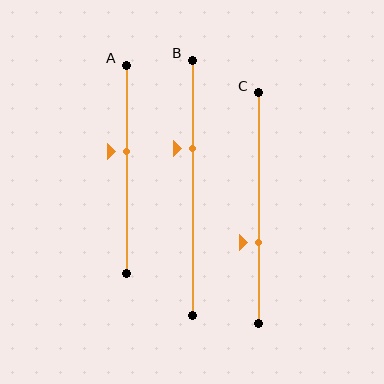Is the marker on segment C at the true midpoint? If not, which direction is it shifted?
No, the marker on segment C is shifted downward by about 15% of the segment length.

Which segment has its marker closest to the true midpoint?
Segment A has its marker closest to the true midpoint.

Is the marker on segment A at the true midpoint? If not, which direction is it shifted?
No, the marker on segment A is shifted upward by about 9% of the segment length.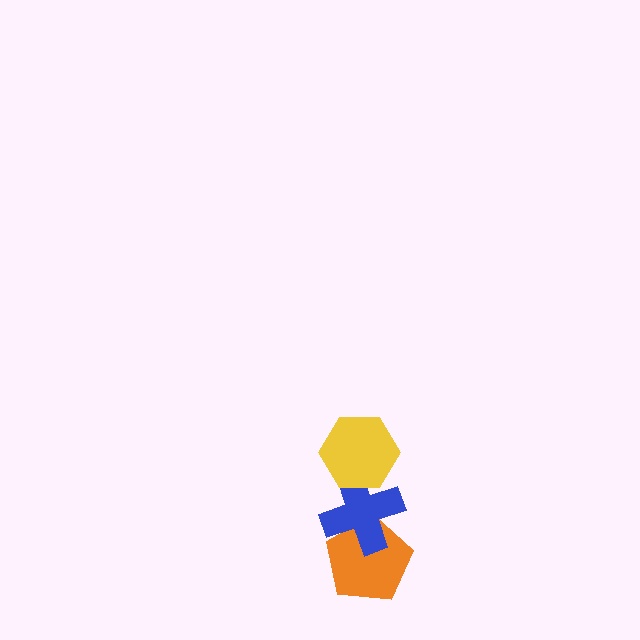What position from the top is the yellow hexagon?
The yellow hexagon is 1st from the top.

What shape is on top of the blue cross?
The yellow hexagon is on top of the blue cross.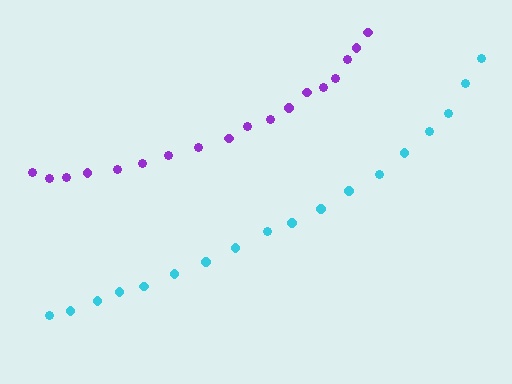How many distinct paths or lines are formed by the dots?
There are 2 distinct paths.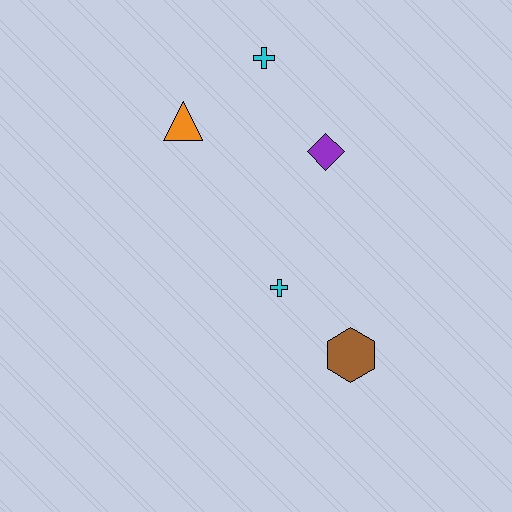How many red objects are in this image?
There are no red objects.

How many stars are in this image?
There are no stars.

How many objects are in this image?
There are 5 objects.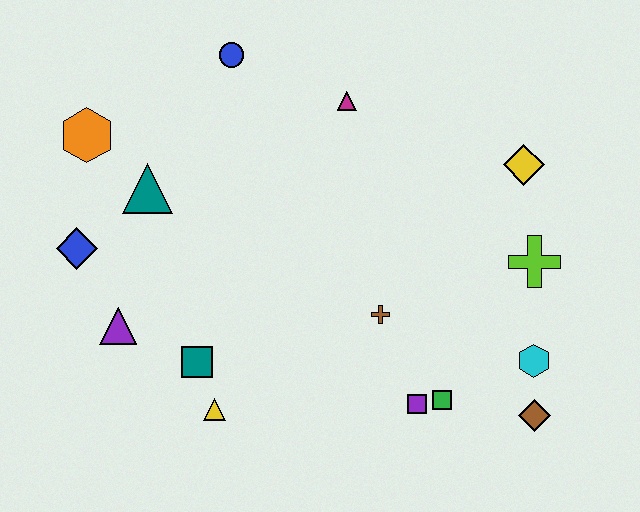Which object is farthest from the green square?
The orange hexagon is farthest from the green square.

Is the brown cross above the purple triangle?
Yes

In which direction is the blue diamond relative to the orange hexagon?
The blue diamond is below the orange hexagon.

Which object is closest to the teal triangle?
The orange hexagon is closest to the teal triangle.